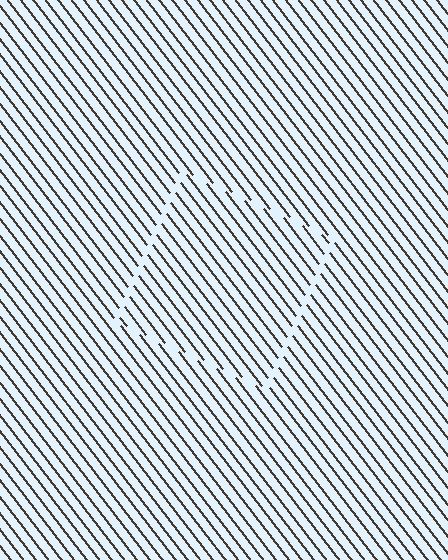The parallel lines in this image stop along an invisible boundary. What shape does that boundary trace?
An illusory square. The interior of the shape contains the same grating, shifted by half a period — the contour is defined by the phase discontinuity where line-ends from the inner and outer gratings abut.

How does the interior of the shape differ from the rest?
The interior of the shape contains the same grating, shifted by half a period — the contour is defined by the phase discontinuity where line-ends from the inner and outer gratings abut.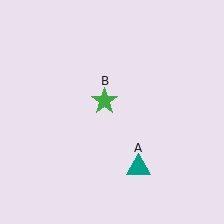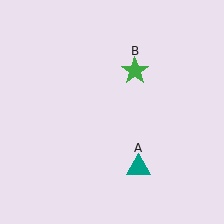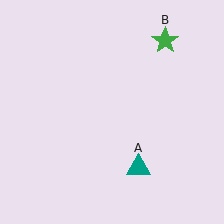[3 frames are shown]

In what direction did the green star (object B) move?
The green star (object B) moved up and to the right.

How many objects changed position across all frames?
1 object changed position: green star (object B).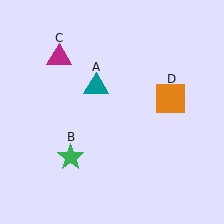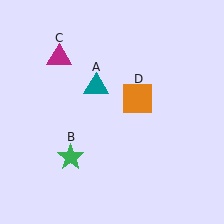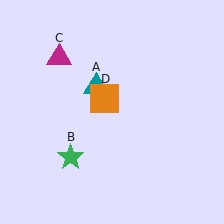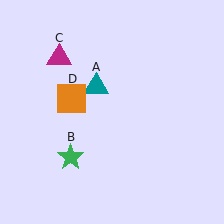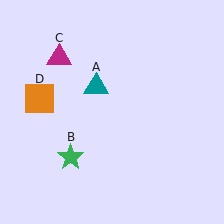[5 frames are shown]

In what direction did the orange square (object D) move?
The orange square (object D) moved left.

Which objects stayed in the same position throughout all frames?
Teal triangle (object A) and green star (object B) and magenta triangle (object C) remained stationary.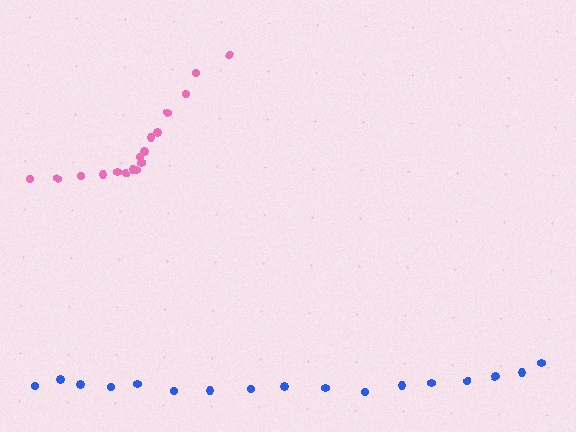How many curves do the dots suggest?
There are 2 distinct paths.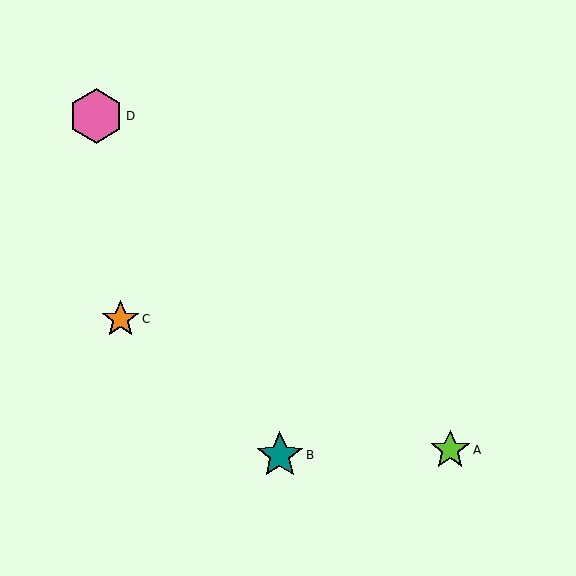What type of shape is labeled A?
Shape A is a lime star.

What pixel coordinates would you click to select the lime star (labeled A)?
Click at (450, 450) to select the lime star A.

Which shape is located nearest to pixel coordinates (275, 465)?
The teal star (labeled B) at (280, 455) is nearest to that location.